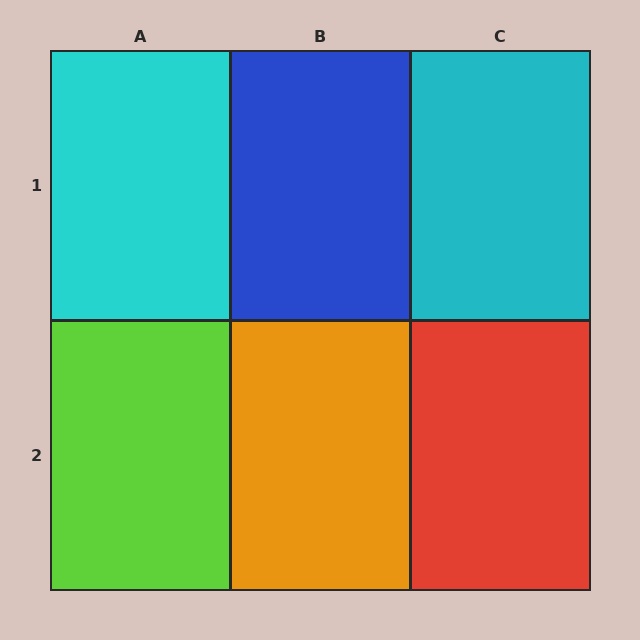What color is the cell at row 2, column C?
Red.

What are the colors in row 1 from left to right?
Cyan, blue, cyan.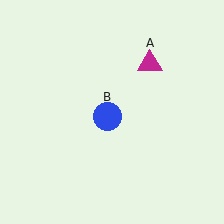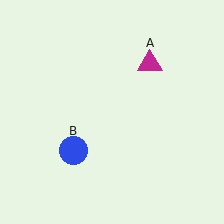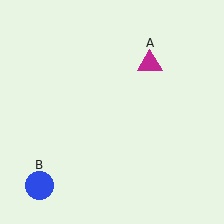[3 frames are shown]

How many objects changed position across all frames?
1 object changed position: blue circle (object B).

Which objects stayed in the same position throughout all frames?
Magenta triangle (object A) remained stationary.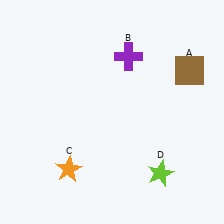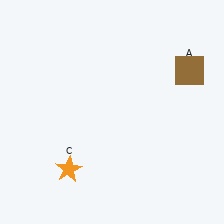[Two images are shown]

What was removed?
The purple cross (B), the lime star (D) were removed in Image 2.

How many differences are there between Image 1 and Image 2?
There are 2 differences between the two images.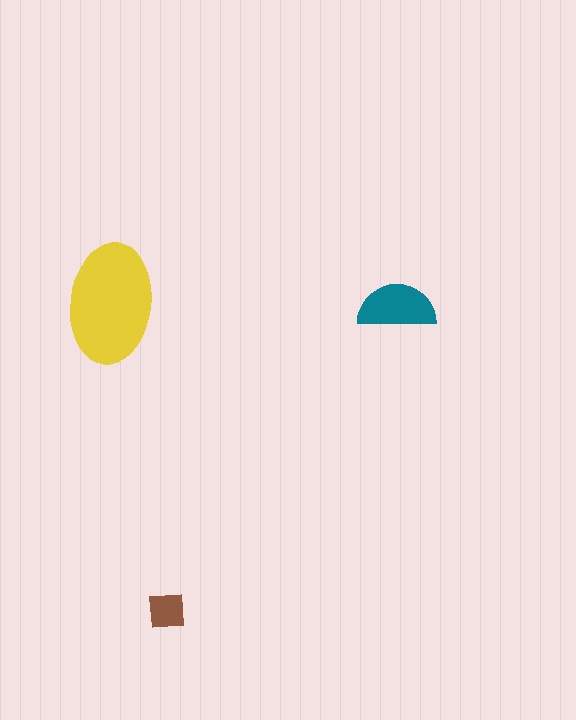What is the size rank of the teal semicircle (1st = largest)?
2nd.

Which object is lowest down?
The brown square is bottommost.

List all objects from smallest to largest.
The brown square, the teal semicircle, the yellow ellipse.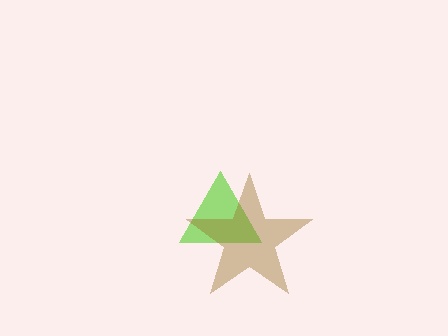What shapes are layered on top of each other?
The layered shapes are: a lime triangle, a brown star.